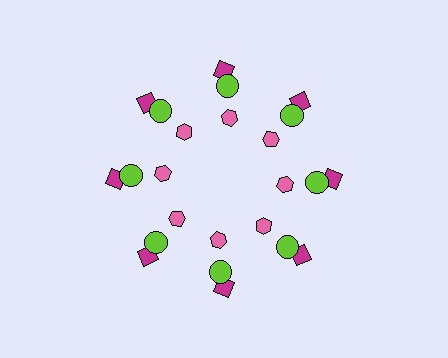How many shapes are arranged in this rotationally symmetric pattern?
There are 24 shapes, arranged in 8 groups of 3.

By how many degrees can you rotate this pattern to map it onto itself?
The pattern maps onto itself every 45 degrees of rotation.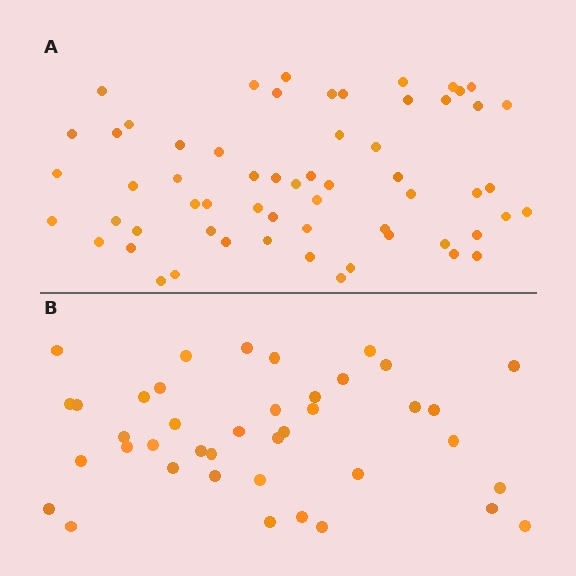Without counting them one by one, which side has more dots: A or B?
Region A (the top region) has more dots.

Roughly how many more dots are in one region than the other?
Region A has approximately 20 more dots than region B.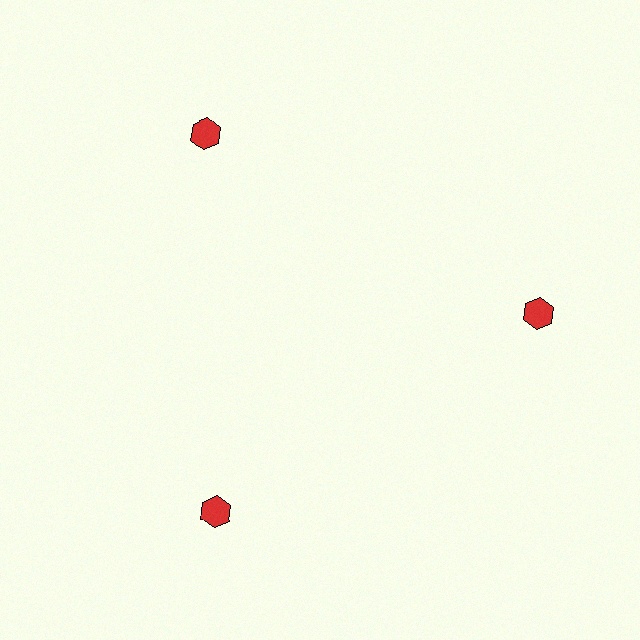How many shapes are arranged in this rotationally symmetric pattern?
There are 3 shapes, arranged in 3 groups of 1.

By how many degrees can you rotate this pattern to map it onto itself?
The pattern maps onto itself every 120 degrees of rotation.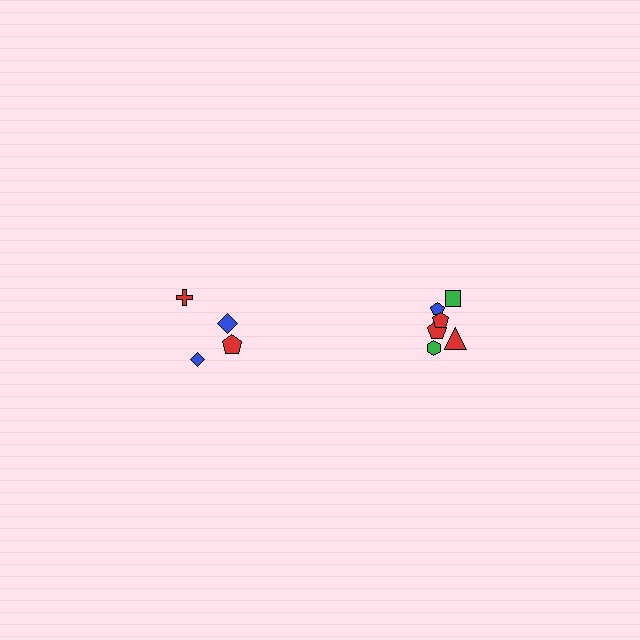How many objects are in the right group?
There are 6 objects.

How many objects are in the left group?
There are 4 objects.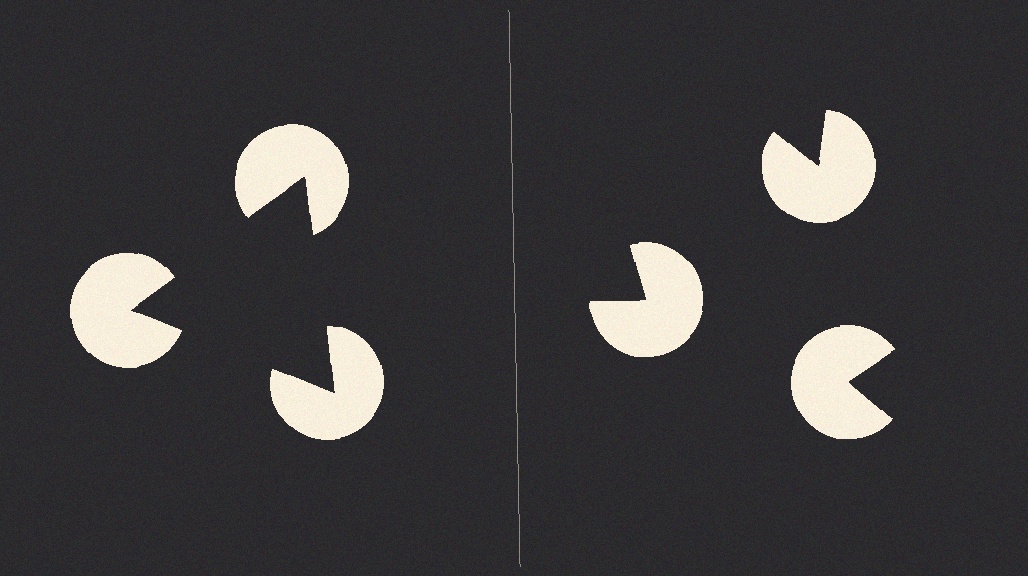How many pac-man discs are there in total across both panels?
6 — 3 on each side.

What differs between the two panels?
The pac-man discs are positioned identically on both sides; only the wedge orientations differ. On the left they align to a triangle; on the right they are misaligned.